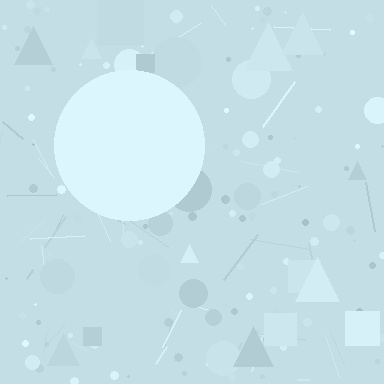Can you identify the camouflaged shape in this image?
The camouflaged shape is a circle.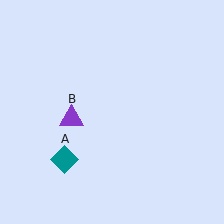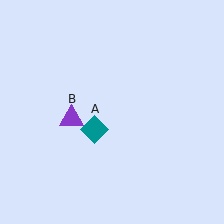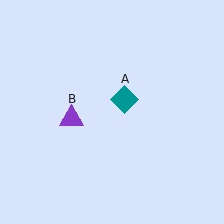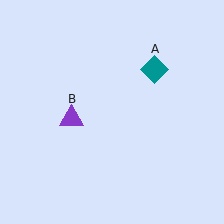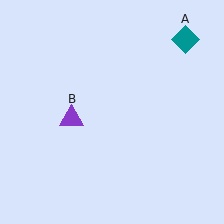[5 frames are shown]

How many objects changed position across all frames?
1 object changed position: teal diamond (object A).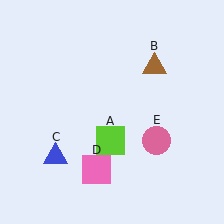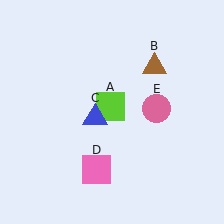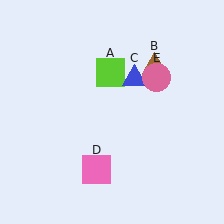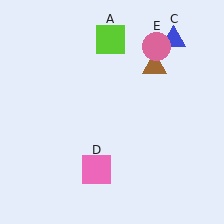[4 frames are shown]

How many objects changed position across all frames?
3 objects changed position: lime square (object A), blue triangle (object C), pink circle (object E).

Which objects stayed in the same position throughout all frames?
Brown triangle (object B) and pink square (object D) remained stationary.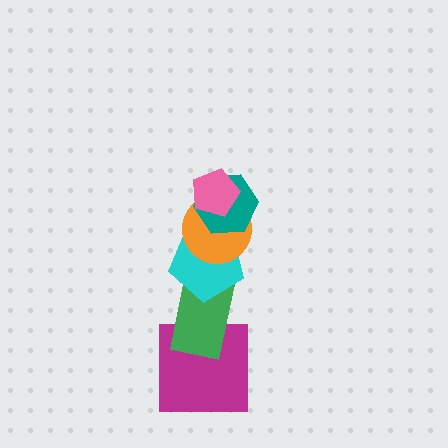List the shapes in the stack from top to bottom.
From top to bottom: the pink pentagon, the teal hexagon, the orange circle, the cyan pentagon, the green rectangle, the magenta square.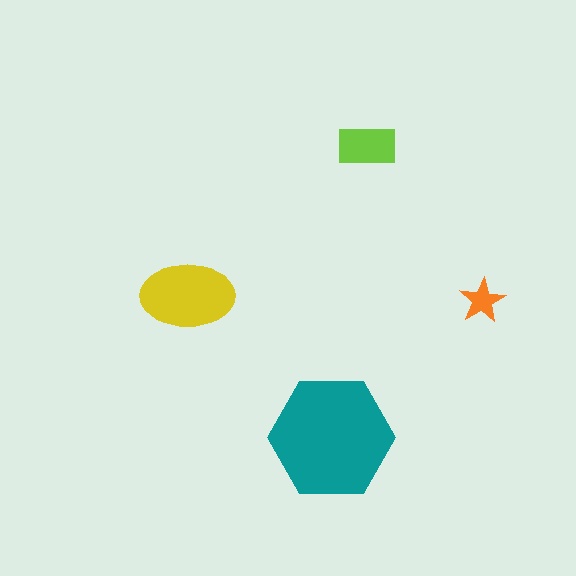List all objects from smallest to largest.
The orange star, the lime rectangle, the yellow ellipse, the teal hexagon.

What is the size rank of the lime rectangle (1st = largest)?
3rd.